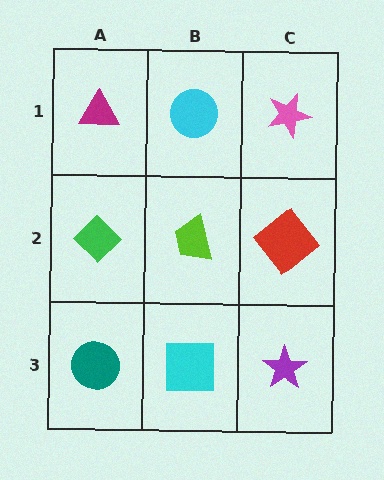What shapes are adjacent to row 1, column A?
A green diamond (row 2, column A), a cyan circle (row 1, column B).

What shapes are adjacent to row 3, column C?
A red diamond (row 2, column C), a cyan square (row 3, column B).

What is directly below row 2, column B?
A cyan square.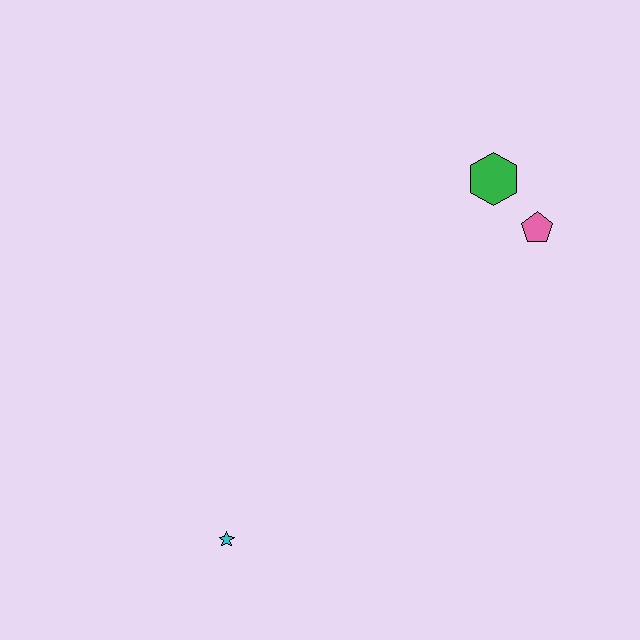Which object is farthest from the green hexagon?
The cyan star is farthest from the green hexagon.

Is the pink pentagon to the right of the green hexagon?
Yes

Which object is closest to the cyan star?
The pink pentagon is closest to the cyan star.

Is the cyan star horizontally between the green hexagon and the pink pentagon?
No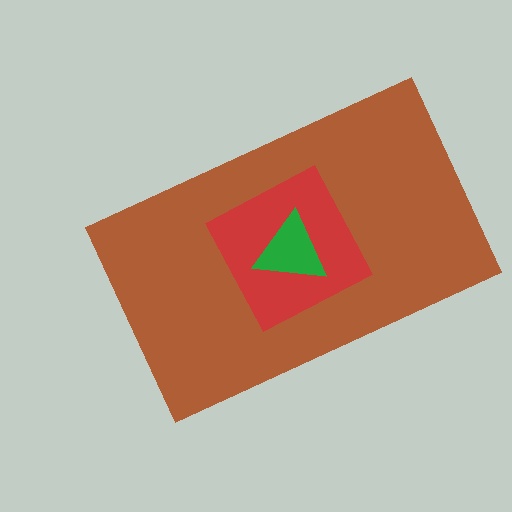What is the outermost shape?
The brown rectangle.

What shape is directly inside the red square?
The green triangle.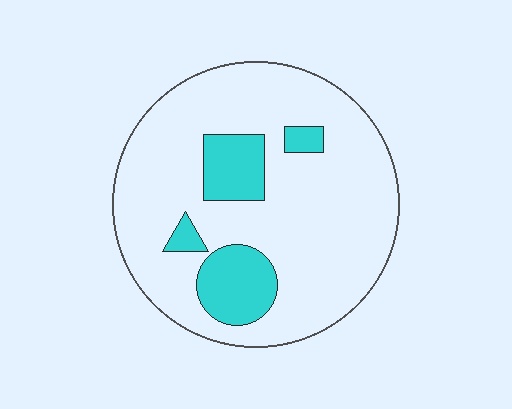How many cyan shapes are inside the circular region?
4.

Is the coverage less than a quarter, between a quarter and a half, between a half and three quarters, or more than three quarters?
Less than a quarter.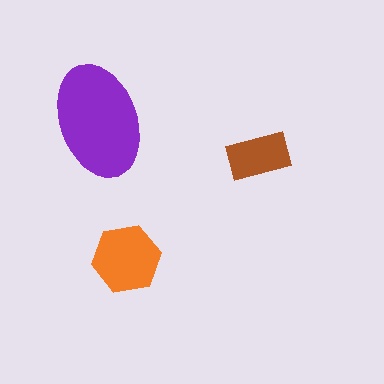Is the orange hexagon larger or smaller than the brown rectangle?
Larger.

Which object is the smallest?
The brown rectangle.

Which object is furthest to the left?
The purple ellipse is leftmost.